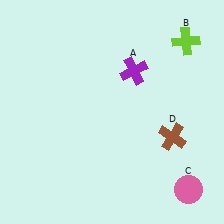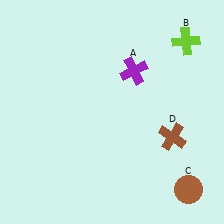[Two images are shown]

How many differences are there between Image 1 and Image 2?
There is 1 difference between the two images.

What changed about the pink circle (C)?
In Image 1, C is pink. In Image 2, it changed to brown.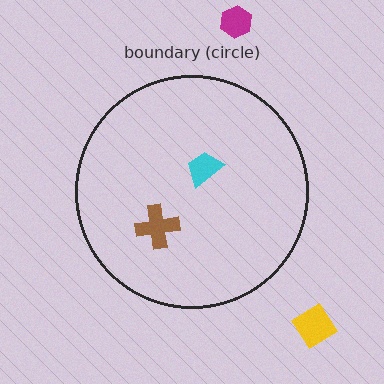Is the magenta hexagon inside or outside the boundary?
Outside.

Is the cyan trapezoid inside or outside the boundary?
Inside.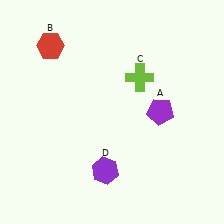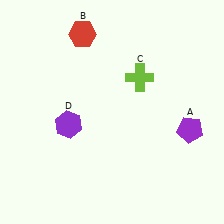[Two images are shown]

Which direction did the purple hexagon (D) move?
The purple hexagon (D) moved up.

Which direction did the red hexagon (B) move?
The red hexagon (B) moved right.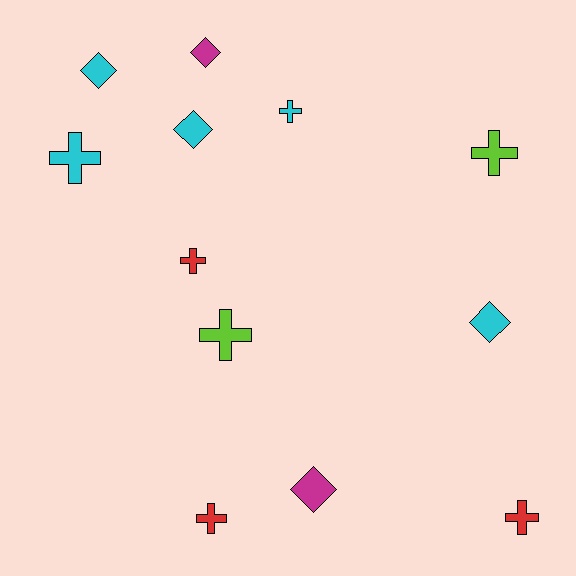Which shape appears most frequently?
Cross, with 7 objects.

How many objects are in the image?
There are 12 objects.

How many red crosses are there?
There are 3 red crosses.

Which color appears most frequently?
Cyan, with 5 objects.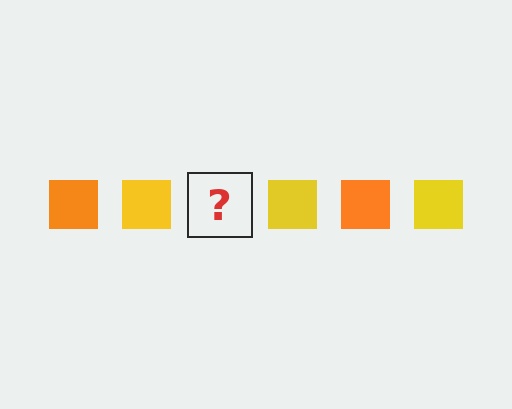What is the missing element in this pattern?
The missing element is an orange square.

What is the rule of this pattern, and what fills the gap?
The rule is that the pattern cycles through orange, yellow squares. The gap should be filled with an orange square.